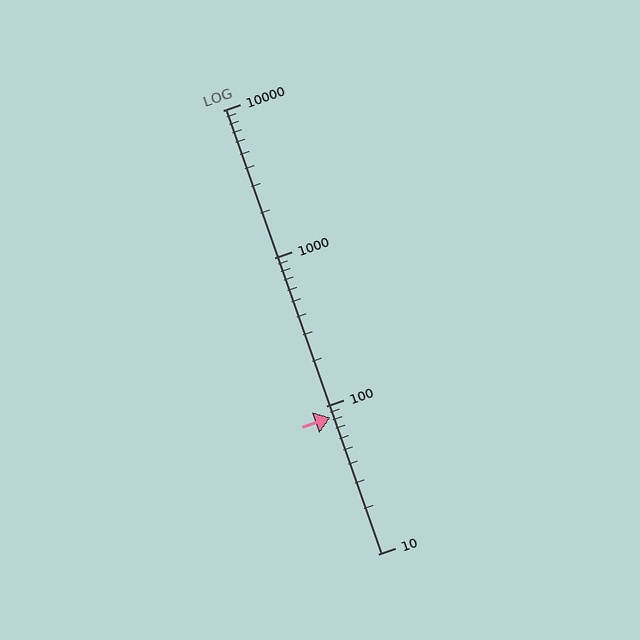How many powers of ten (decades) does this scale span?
The scale spans 3 decades, from 10 to 10000.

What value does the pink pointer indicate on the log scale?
The pointer indicates approximately 84.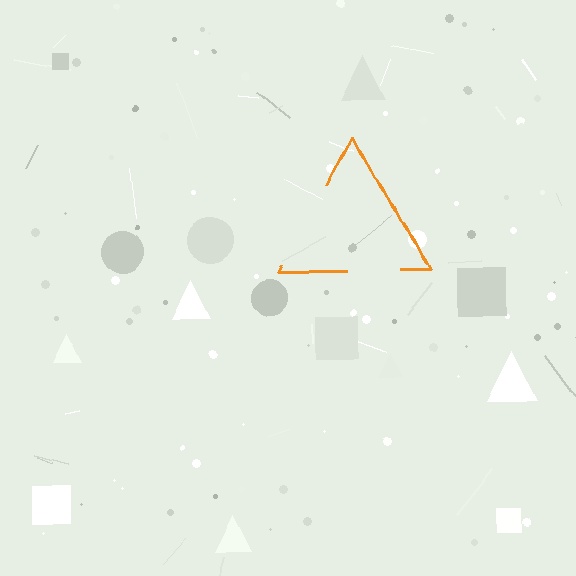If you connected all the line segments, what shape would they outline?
They would outline a triangle.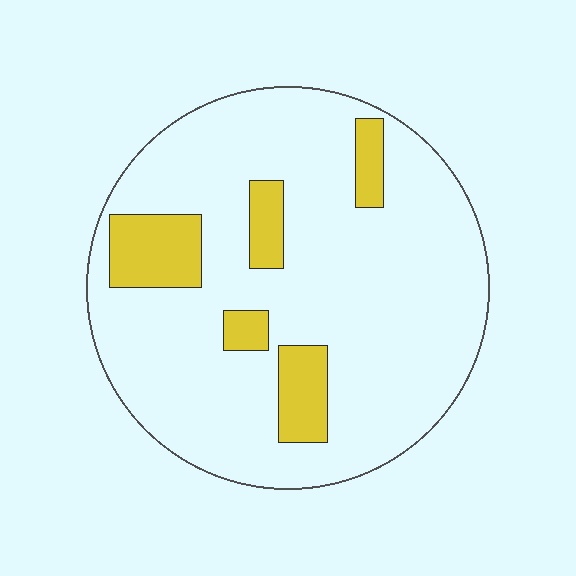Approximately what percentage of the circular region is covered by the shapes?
Approximately 15%.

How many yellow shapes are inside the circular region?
5.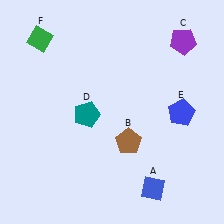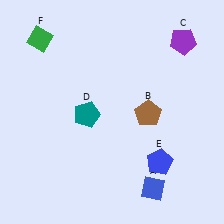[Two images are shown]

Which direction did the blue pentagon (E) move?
The blue pentagon (E) moved down.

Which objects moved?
The objects that moved are: the brown pentagon (B), the blue pentagon (E).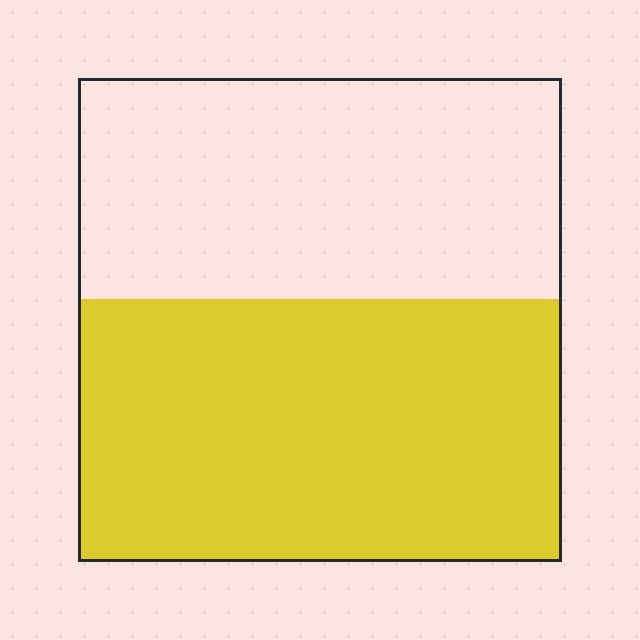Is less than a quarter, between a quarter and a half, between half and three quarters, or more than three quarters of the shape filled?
Between half and three quarters.